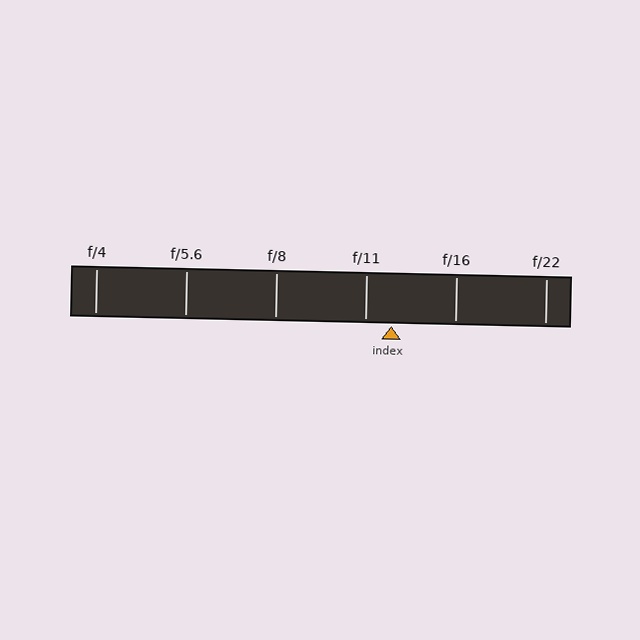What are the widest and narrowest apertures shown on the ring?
The widest aperture shown is f/4 and the narrowest is f/22.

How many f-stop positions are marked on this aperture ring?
There are 6 f-stop positions marked.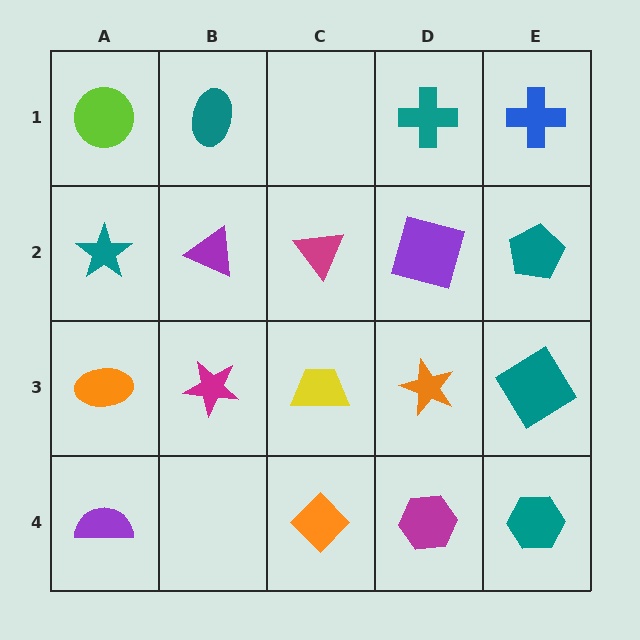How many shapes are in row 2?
5 shapes.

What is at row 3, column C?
A yellow trapezoid.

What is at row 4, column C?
An orange diamond.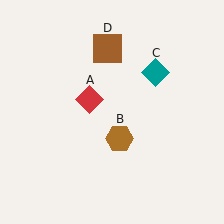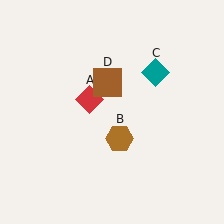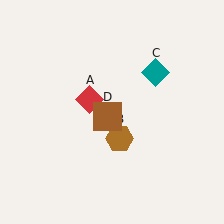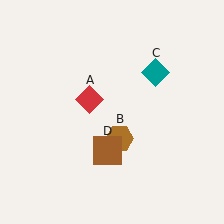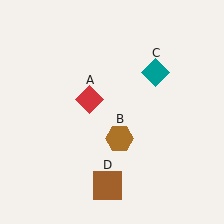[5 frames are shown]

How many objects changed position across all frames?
1 object changed position: brown square (object D).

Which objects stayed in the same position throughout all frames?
Red diamond (object A) and brown hexagon (object B) and teal diamond (object C) remained stationary.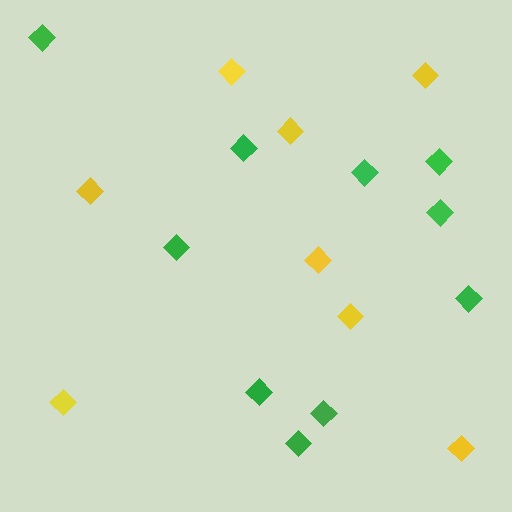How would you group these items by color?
There are 2 groups: one group of yellow diamonds (8) and one group of green diamonds (10).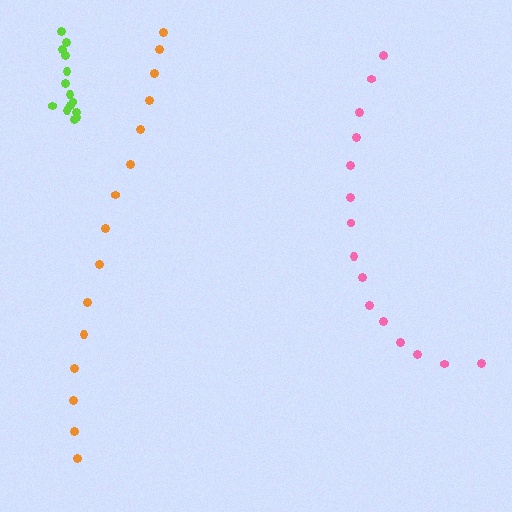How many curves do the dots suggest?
There are 3 distinct paths.